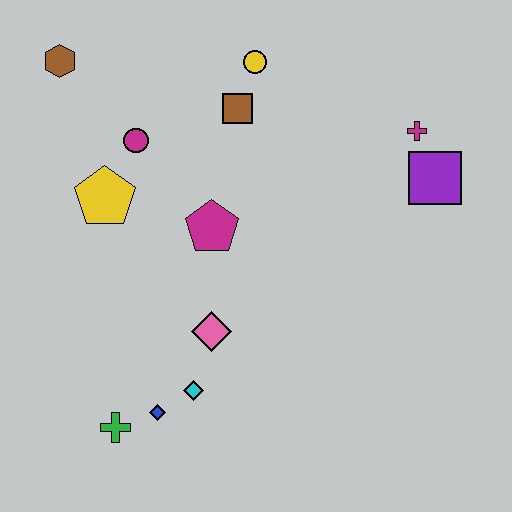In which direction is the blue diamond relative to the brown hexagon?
The blue diamond is below the brown hexagon.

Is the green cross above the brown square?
No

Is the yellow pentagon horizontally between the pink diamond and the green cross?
No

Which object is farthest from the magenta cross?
The green cross is farthest from the magenta cross.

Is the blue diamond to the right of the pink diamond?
No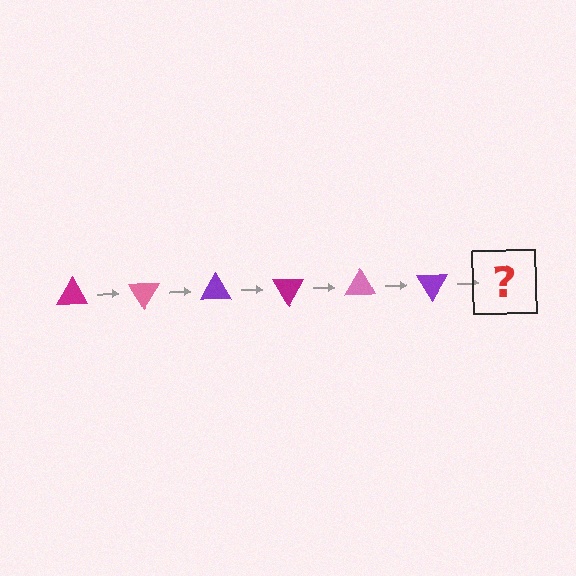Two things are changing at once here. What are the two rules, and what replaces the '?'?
The two rules are that it rotates 60 degrees each step and the color cycles through magenta, pink, and purple. The '?' should be a magenta triangle, rotated 360 degrees from the start.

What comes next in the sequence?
The next element should be a magenta triangle, rotated 360 degrees from the start.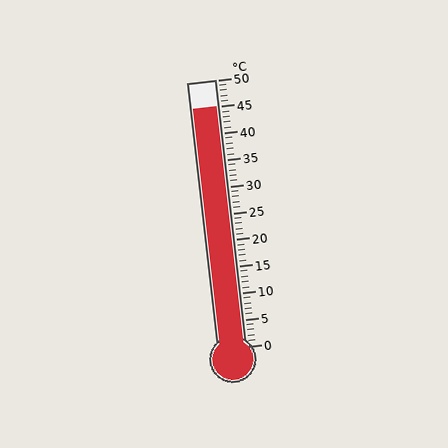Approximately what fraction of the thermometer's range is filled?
The thermometer is filled to approximately 90% of its range.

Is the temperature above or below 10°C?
The temperature is above 10°C.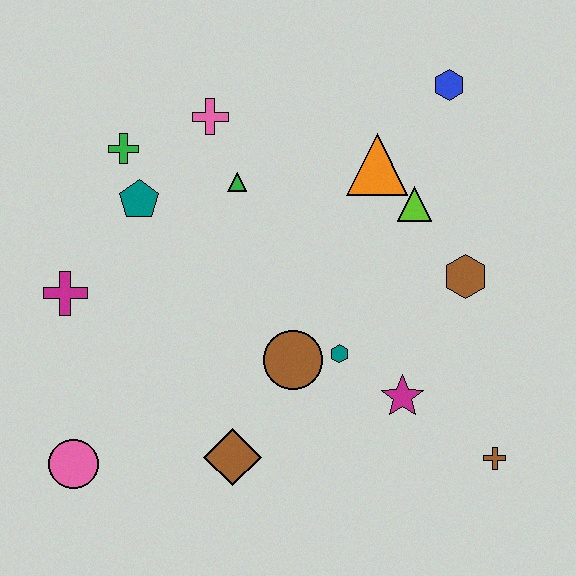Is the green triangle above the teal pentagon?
Yes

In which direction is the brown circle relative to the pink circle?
The brown circle is to the right of the pink circle.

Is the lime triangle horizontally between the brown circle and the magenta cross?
No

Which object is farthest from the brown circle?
The blue hexagon is farthest from the brown circle.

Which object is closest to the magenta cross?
The teal pentagon is closest to the magenta cross.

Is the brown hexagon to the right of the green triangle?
Yes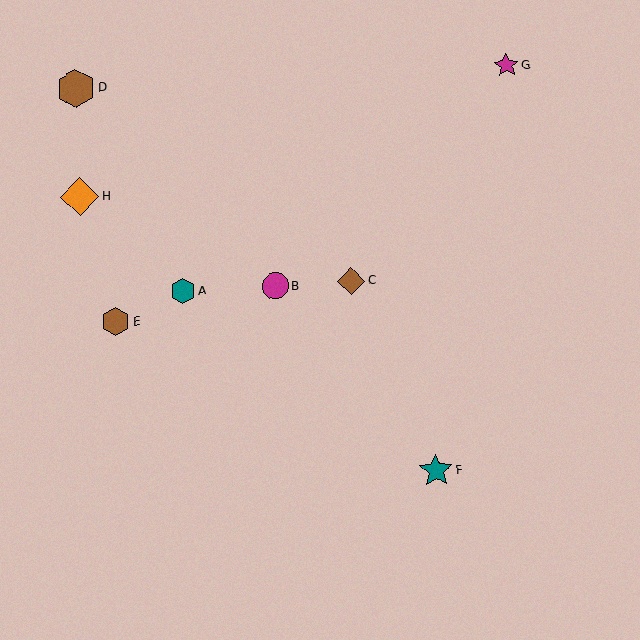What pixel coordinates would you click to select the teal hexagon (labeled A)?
Click at (183, 291) to select the teal hexagon A.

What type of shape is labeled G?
Shape G is a magenta star.